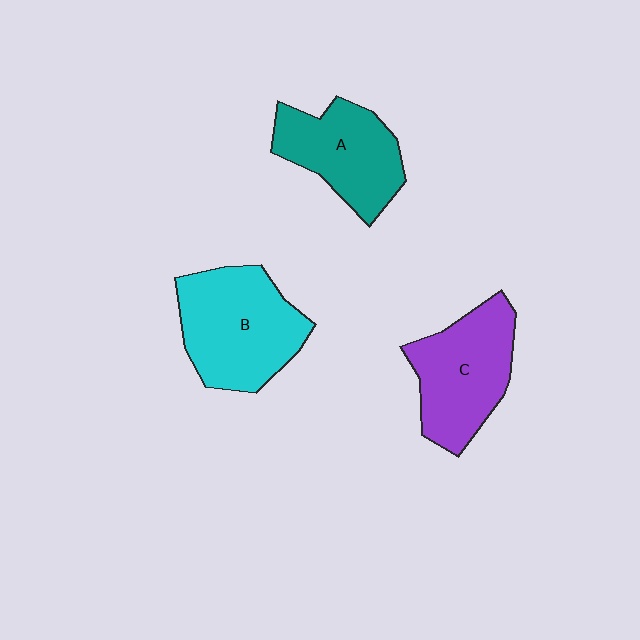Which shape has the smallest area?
Shape A (teal).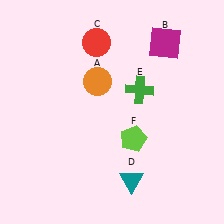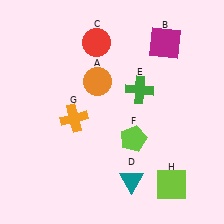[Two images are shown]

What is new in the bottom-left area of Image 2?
An orange cross (G) was added in the bottom-left area of Image 2.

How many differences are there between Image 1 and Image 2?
There are 2 differences between the two images.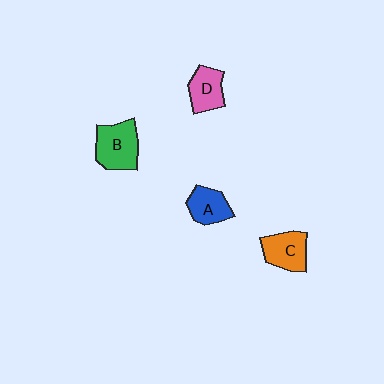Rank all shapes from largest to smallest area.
From largest to smallest: B (green), C (orange), D (pink), A (blue).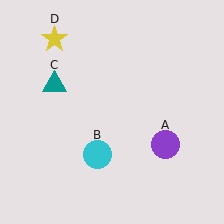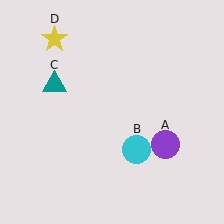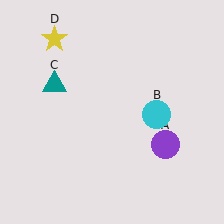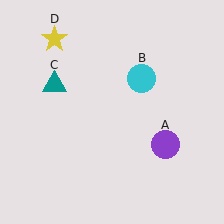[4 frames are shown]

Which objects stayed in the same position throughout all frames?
Purple circle (object A) and teal triangle (object C) and yellow star (object D) remained stationary.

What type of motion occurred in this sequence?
The cyan circle (object B) rotated counterclockwise around the center of the scene.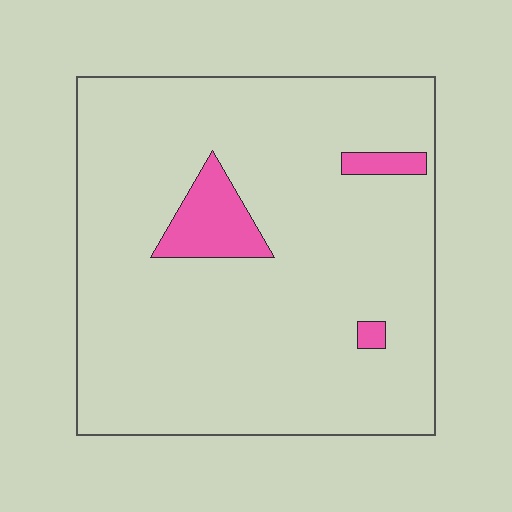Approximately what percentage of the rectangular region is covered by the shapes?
Approximately 5%.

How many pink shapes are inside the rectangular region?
3.